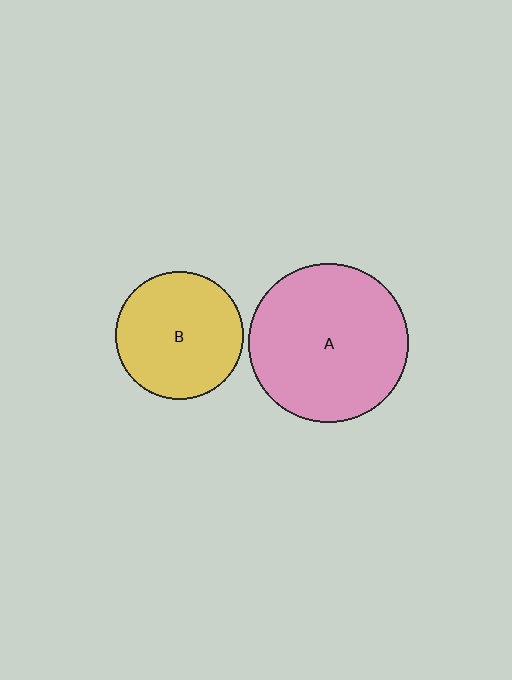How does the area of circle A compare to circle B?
Approximately 1.6 times.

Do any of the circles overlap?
No, none of the circles overlap.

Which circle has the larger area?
Circle A (pink).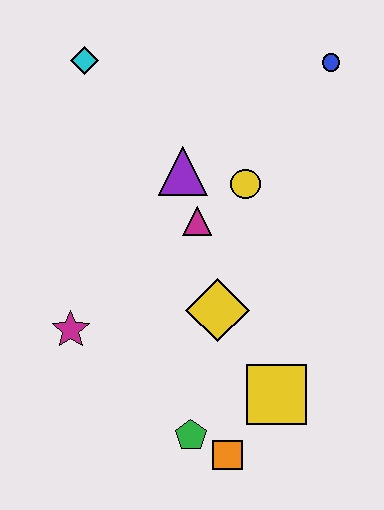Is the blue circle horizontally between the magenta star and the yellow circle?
No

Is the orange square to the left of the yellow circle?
Yes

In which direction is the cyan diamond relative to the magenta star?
The cyan diamond is above the magenta star.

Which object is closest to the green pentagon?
The orange square is closest to the green pentagon.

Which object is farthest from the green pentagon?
The blue circle is farthest from the green pentagon.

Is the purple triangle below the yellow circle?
No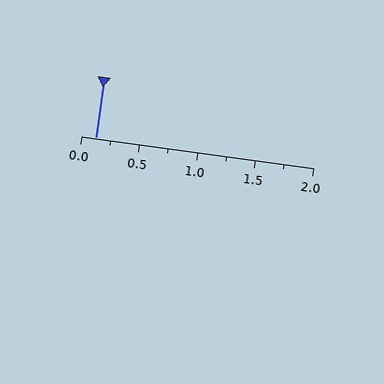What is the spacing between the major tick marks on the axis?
The major ticks are spaced 0.5 apart.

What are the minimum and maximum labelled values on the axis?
The axis runs from 0.0 to 2.0.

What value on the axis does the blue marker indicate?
The marker indicates approximately 0.12.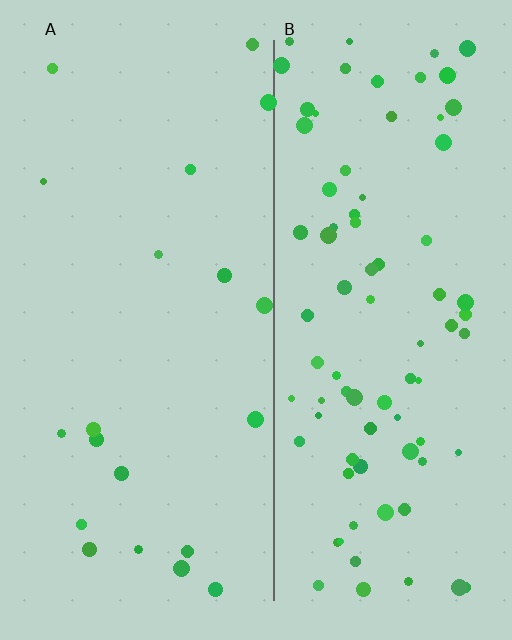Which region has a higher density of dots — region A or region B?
B (the right).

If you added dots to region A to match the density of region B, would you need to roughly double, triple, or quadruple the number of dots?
Approximately quadruple.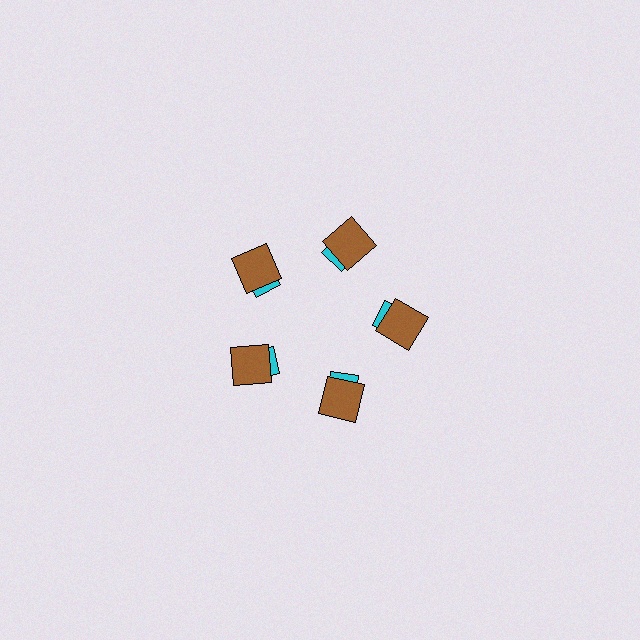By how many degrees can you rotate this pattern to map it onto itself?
The pattern maps onto itself every 72 degrees of rotation.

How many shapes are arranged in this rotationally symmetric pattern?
There are 10 shapes, arranged in 5 groups of 2.